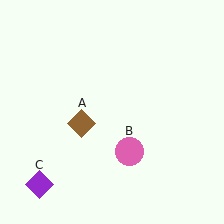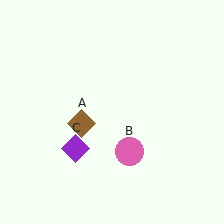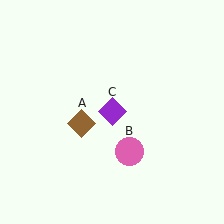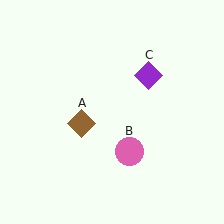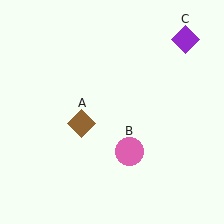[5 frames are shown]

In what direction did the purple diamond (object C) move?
The purple diamond (object C) moved up and to the right.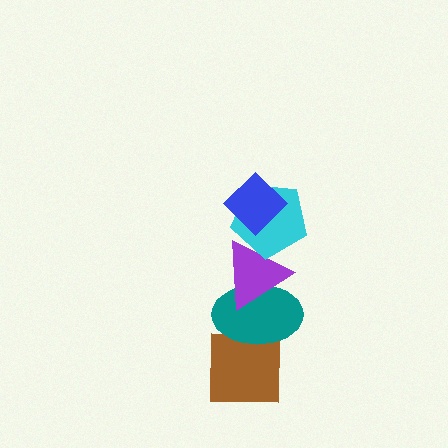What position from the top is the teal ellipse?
The teal ellipse is 4th from the top.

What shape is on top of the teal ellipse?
The purple triangle is on top of the teal ellipse.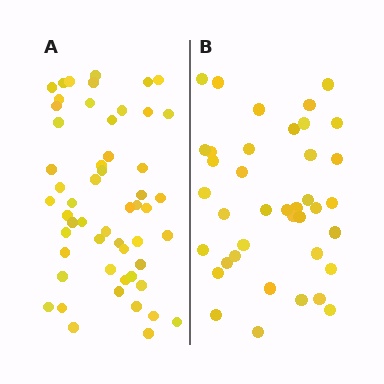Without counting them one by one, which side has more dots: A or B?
Region A (the left region) has more dots.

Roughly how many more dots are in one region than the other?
Region A has approximately 15 more dots than region B.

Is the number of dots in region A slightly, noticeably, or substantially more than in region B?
Region A has noticeably more, but not dramatically so. The ratio is roughly 1.4 to 1.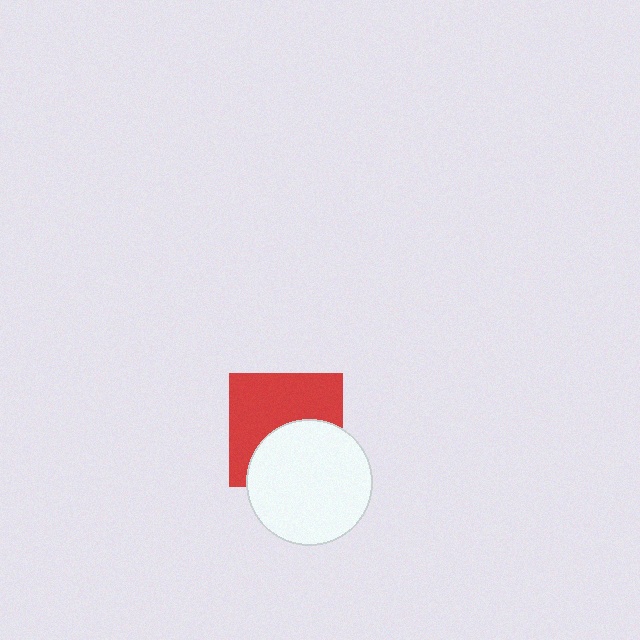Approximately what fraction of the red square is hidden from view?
Roughly 44% of the red square is hidden behind the white circle.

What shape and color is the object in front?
The object in front is a white circle.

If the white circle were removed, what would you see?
You would see the complete red square.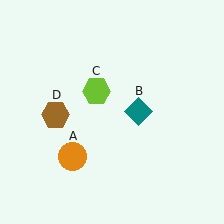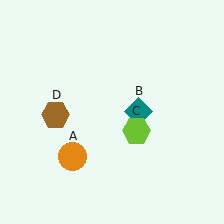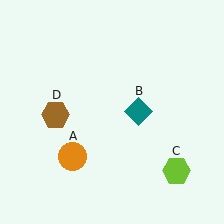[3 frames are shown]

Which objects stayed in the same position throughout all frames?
Orange circle (object A) and teal diamond (object B) and brown hexagon (object D) remained stationary.